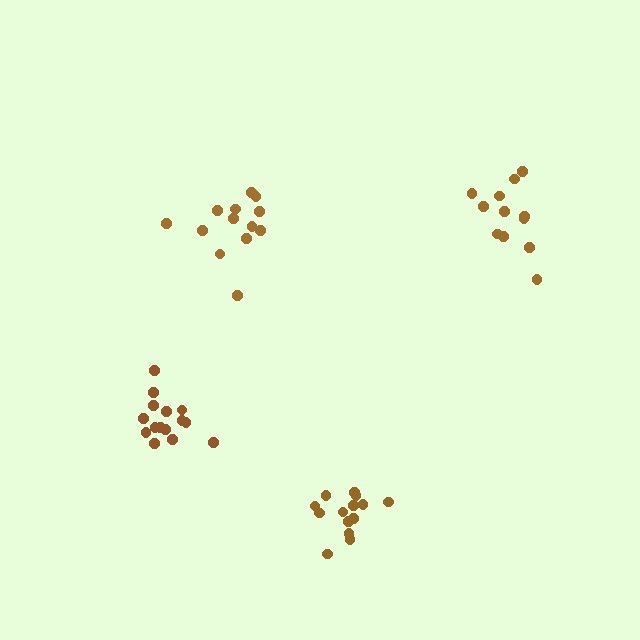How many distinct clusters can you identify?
There are 4 distinct clusters.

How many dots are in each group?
Group 1: 14 dots, Group 2: 13 dots, Group 3: 12 dots, Group 4: 15 dots (54 total).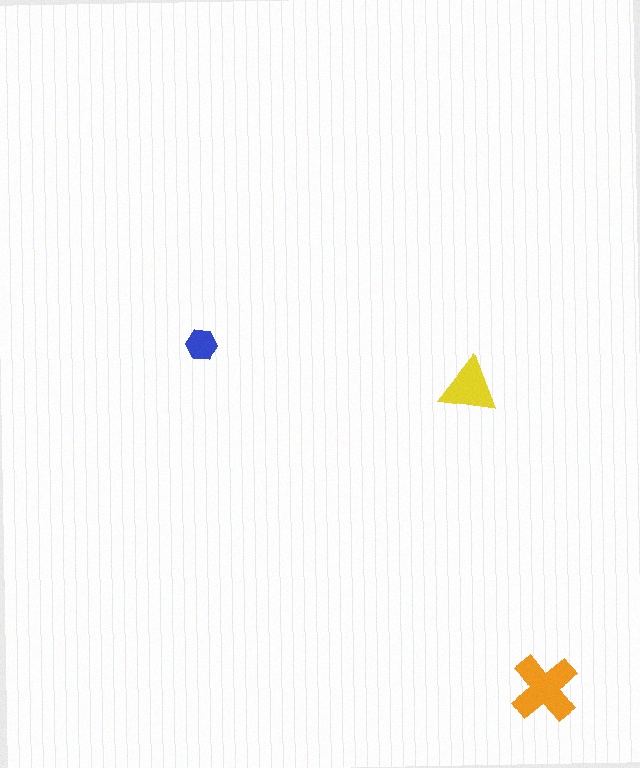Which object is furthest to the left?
The blue hexagon is leftmost.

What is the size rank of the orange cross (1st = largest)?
1st.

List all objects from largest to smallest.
The orange cross, the yellow triangle, the blue hexagon.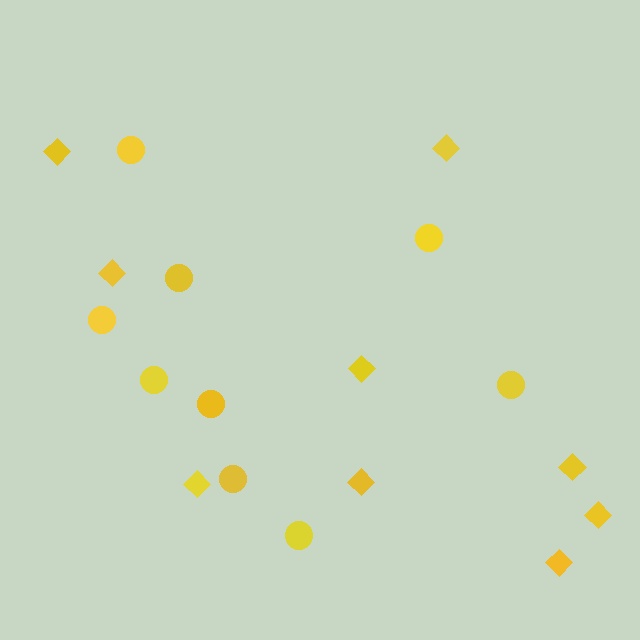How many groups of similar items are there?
There are 2 groups: one group of circles (9) and one group of diamonds (9).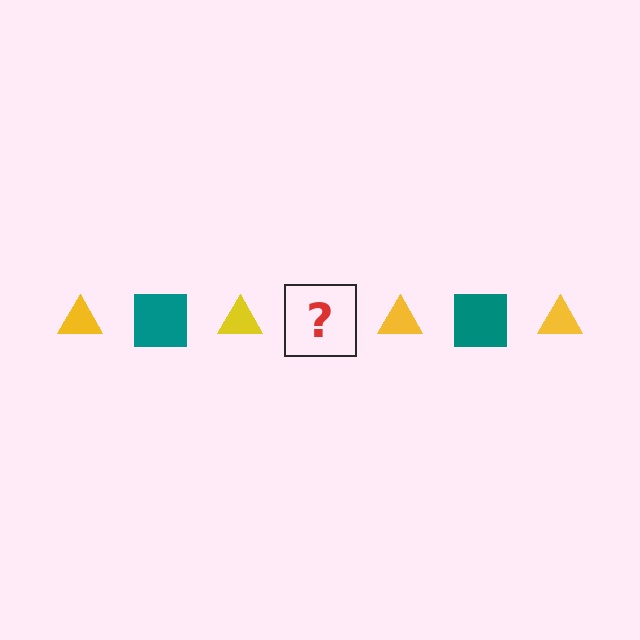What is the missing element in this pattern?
The missing element is a teal square.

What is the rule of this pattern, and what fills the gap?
The rule is that the pattern alternates between yellow triangle and teal square. The gap should be filled with a teal square.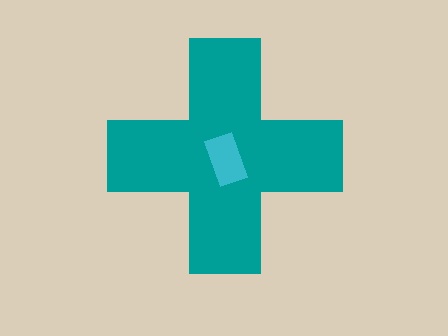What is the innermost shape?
The cyan rectangle.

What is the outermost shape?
The teal cross.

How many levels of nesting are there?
2.